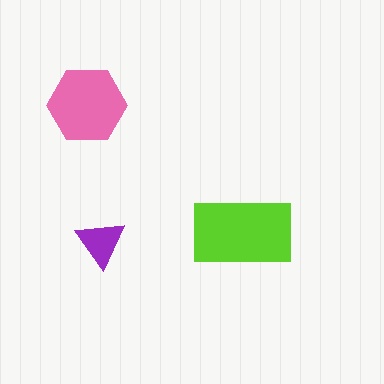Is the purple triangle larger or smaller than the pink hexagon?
Smaller.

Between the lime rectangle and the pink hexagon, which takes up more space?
The lime rectangle.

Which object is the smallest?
The purple triangle.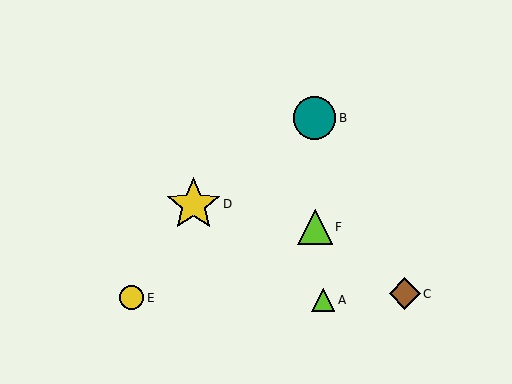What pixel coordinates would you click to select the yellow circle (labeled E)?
Click at (131, 298) to select the yellow circle E.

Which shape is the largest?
The yellow star (labeled D) is the largest.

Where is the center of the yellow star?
The center of the yellow star is at (193, 204).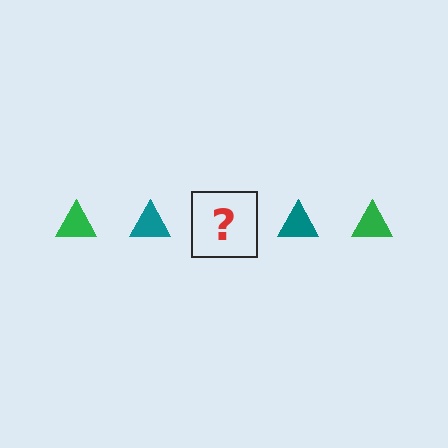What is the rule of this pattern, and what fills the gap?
The rule is that the pattern cycles through green, teal triangles. The gap should be filled with a green triangle.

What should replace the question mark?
The question mark should be replaced with a green triangle.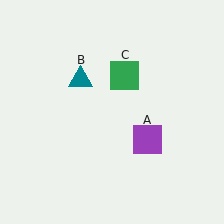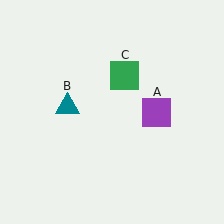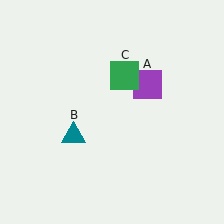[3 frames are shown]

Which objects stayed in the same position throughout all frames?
Green square (object C) remained stationary.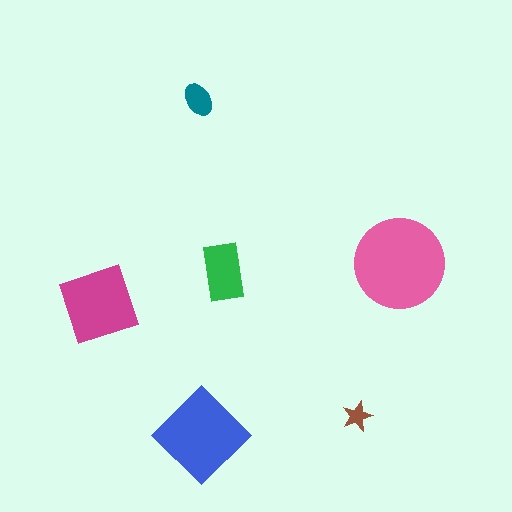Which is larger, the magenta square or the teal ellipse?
The magenta square.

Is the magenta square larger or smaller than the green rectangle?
Larger.